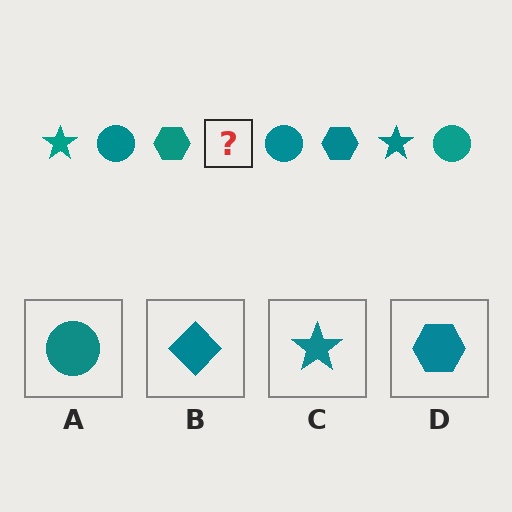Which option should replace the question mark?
Option C.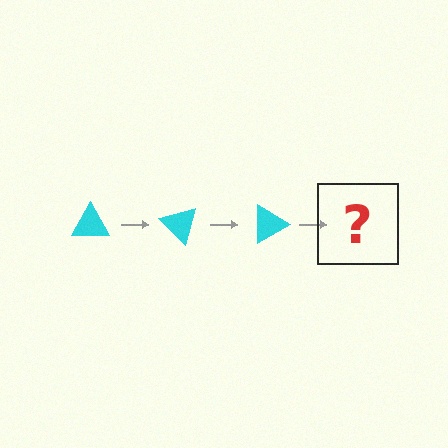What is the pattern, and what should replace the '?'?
The pattern is that the triangle rotates 45 degrees each step. The '?' should be a cyan triangle rotated 135 degrees.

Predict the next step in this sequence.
The next step is a cyan triangle rotated 135 degrees.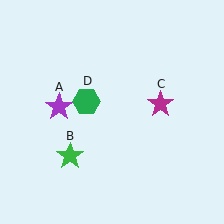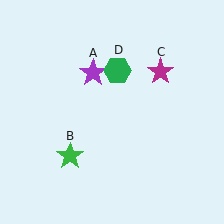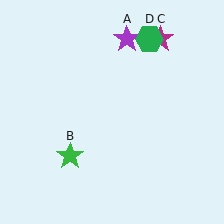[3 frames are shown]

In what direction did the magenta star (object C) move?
The magenta star (object C) moved up.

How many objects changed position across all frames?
3 objects changed position: purple star (object A), magenta star (object C), green hexagon (object D).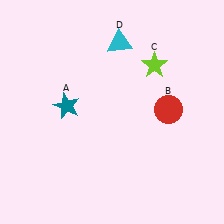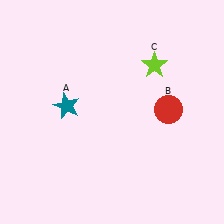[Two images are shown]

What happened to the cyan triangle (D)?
The cyan triangle (D) was removed in Image 2. It was in the top-right area of Image 1.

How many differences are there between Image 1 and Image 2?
There is 1 difference between the two images.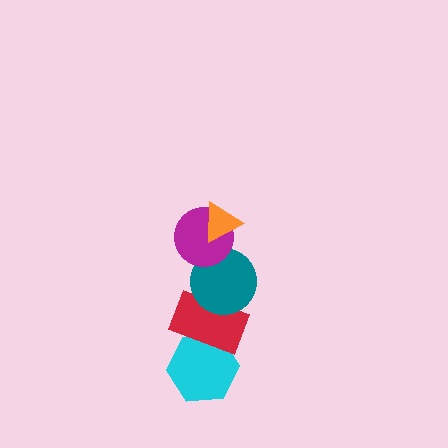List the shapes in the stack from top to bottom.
From top to bottom: the orange triangle, the magenta circle, the teal circle, the red rectangle, the cyan hexagon.